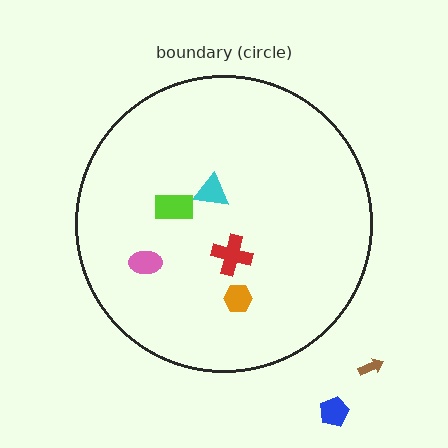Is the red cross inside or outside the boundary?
Inside.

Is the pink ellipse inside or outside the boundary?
Inside.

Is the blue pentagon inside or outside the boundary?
Outside.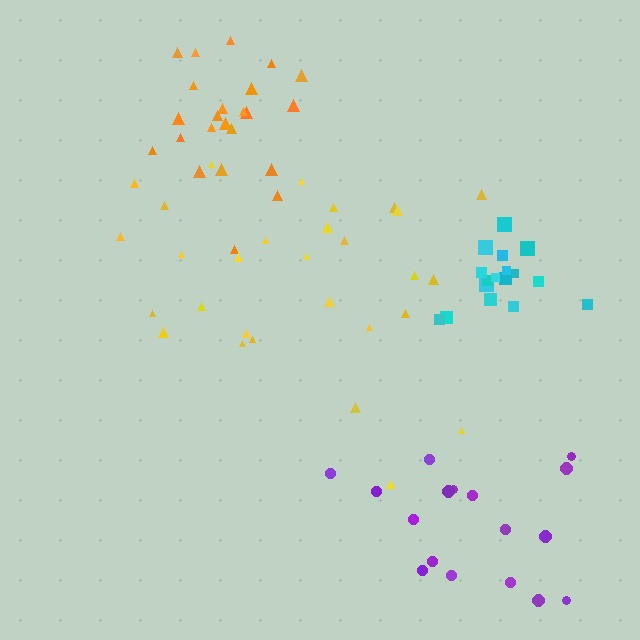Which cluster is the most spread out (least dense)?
Purple.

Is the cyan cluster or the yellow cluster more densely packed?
Cyan.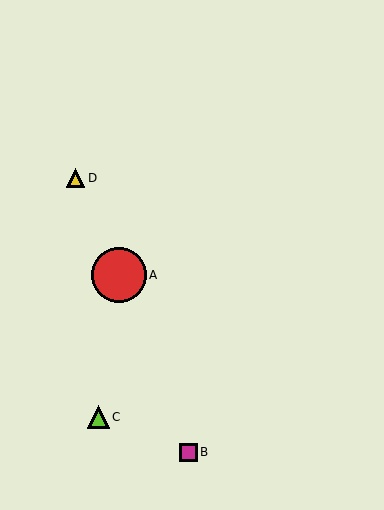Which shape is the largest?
The red circle (labeled A) is the largest.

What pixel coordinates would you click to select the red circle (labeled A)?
Click at (119, 275) to select the red circle A.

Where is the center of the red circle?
The center of the red circle is at (119, 275).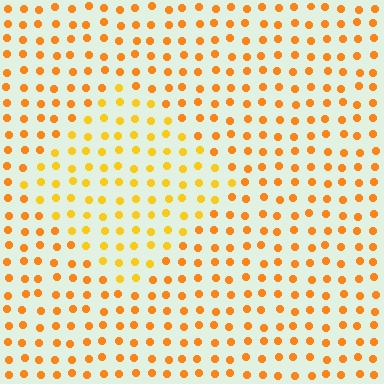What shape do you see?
I see a diamond.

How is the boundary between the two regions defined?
The boundary is defined purely by a slight shift in hue (about 18 degrees). Spacing, size, and orientation are identical on both sides.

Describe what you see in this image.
The image is filled with small orange elements in a uniform arrangement. A diamond-shaped region is visible where the elements are tinted to a slightly different hue, forming a subtle color boundary.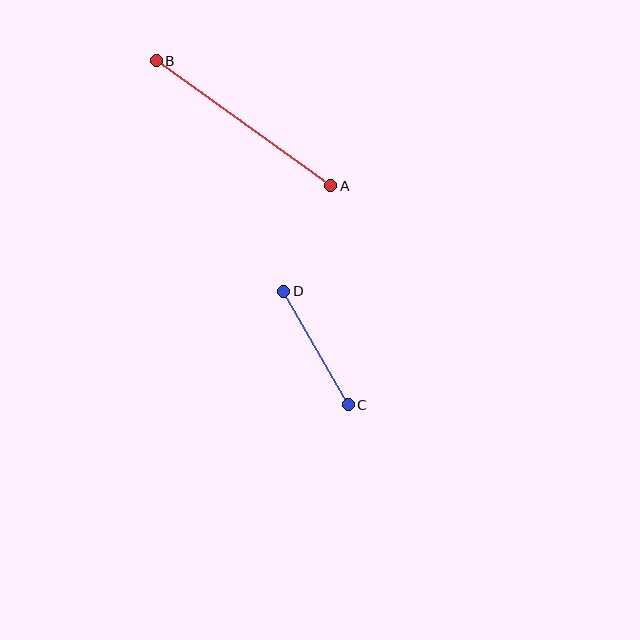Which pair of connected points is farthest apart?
Points A and B are farthest apart.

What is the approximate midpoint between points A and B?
The midpoint is at approximately (243, 123) pixels.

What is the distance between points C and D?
The distance is approximately 130 pixels.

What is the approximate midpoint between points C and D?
The midpoint is at approximately (316, 348) pixels.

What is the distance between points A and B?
The distance is approximately 214 pixels.